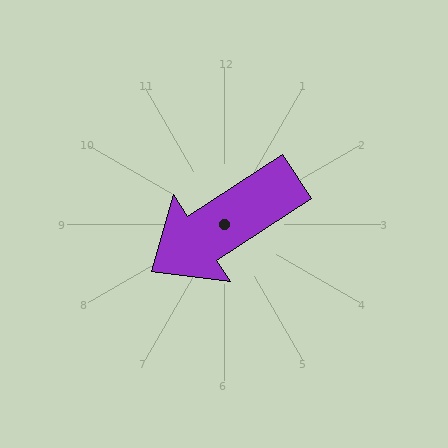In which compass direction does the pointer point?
Southwest.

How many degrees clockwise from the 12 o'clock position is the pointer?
Approximately 237 degrees.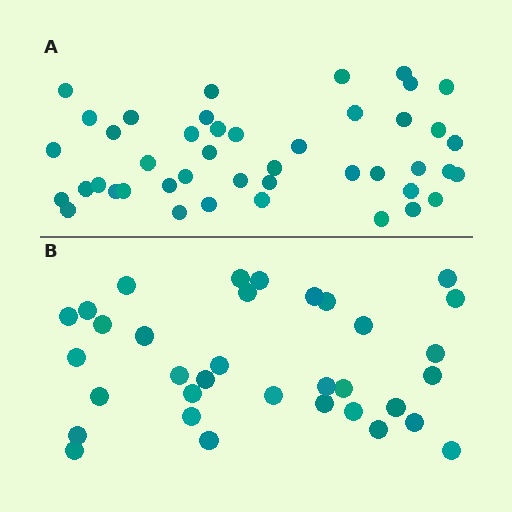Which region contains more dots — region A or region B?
Region A (the top region) has more dots.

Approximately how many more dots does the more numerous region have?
Region A has roughly 10 or so more dots than region B.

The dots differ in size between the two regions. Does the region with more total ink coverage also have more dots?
No. Region B has more total ink coverage because its dots are larger, but region A actually contains more individual dots. Total area can be misleading — the number of items is what matters here.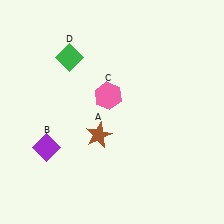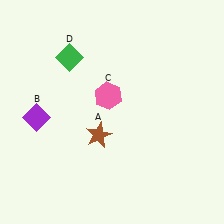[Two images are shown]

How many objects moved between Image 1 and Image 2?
1 object moved between the two images.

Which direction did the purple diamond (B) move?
The purple diamond (B) moved up.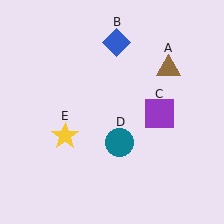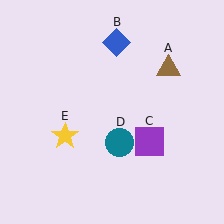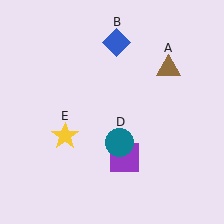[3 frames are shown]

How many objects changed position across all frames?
1 object changed position: purple square (object C).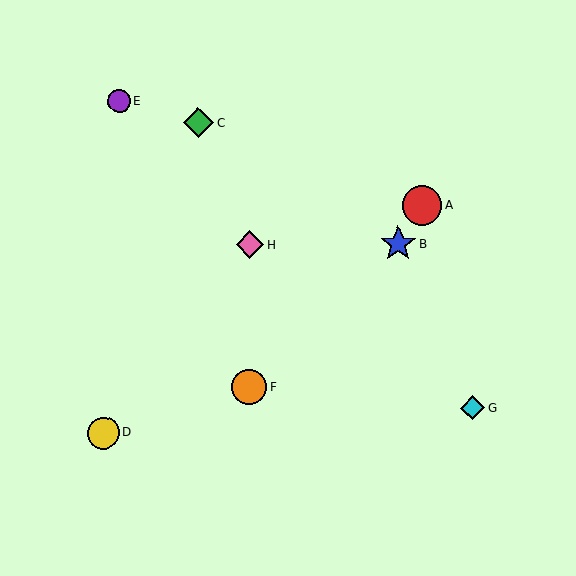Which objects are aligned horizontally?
Objects B, H are aligned horizontally.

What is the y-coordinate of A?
Object A is at y≈205.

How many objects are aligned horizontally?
2 objects (B, H) are aligned horizontally.